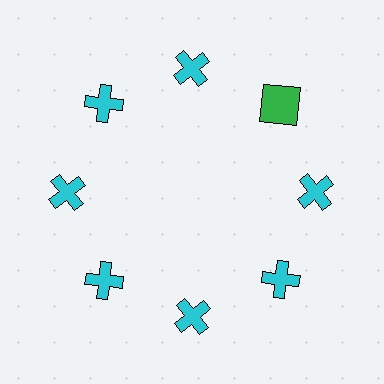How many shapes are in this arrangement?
There are 8 shapes arranged in a ring pattern.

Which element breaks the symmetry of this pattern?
The green square at roughly the 2 o'clock position breaks the symmetry. All other shapes are cyan crosses.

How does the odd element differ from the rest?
It differs in both color (green instead of cyan) and shape (square instead of cross).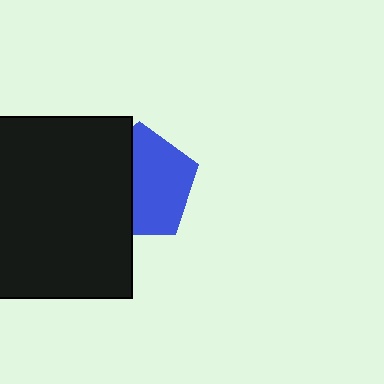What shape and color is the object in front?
The object in front is a black square.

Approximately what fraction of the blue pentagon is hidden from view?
Roughly 43% of the blue pentagon is hidden behind the black square.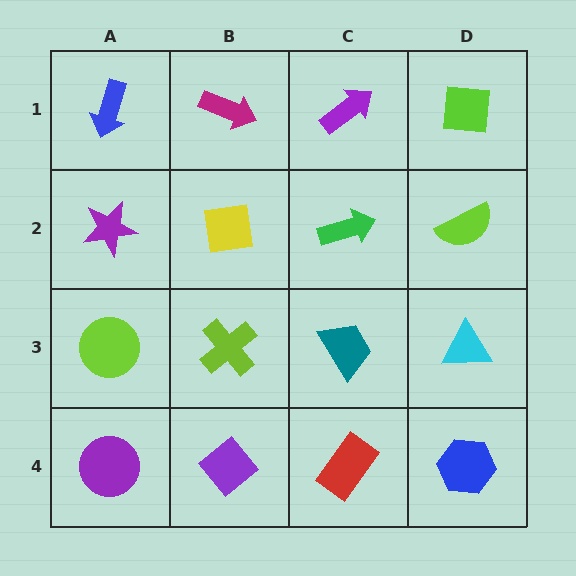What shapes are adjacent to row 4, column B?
A lime cross (row 3, column B), a purple circle (row 4, column A), a red rectangle (row 4, column C).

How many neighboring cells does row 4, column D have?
2.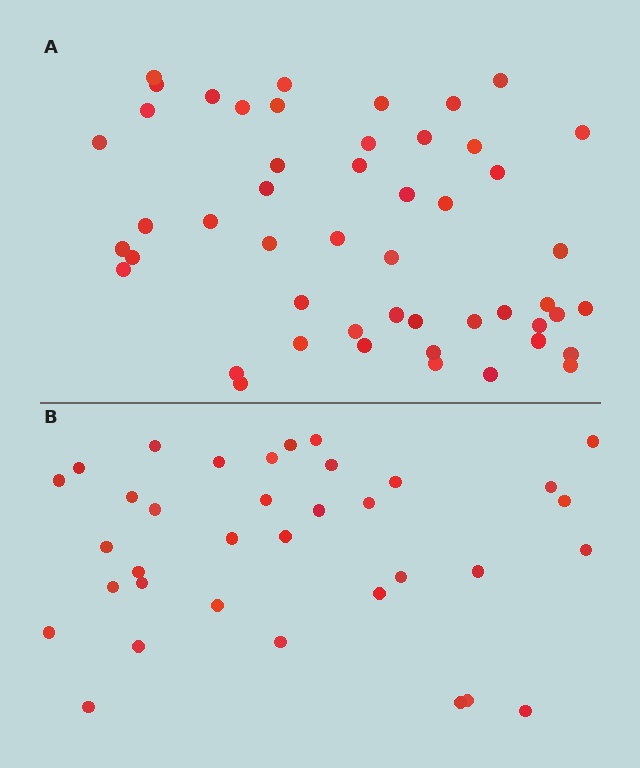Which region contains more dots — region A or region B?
Region A (the top region) has more dots.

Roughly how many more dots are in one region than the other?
Region A has approximately 15 more dots than region B.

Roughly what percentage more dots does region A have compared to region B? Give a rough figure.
About 45% more.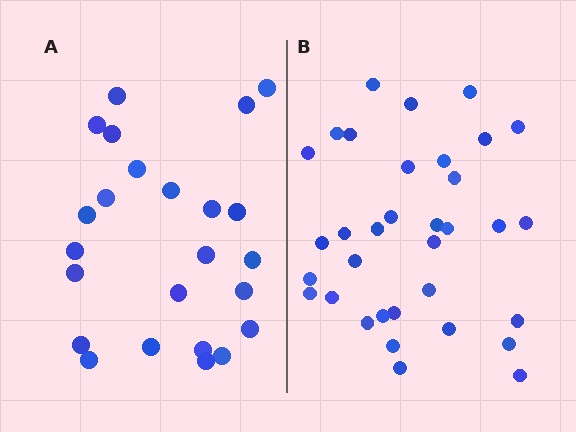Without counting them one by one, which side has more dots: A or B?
Region B (the right region) has more dots.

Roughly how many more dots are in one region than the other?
Region B has roughly 10 or so more dots than region A.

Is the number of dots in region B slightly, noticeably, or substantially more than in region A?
Region B has noticeably more, but not dramatically so. The ratio is roughly 1.4 to 1.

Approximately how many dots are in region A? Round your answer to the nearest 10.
About 20 dots. (The exact count is 24, which rounds to 20.)